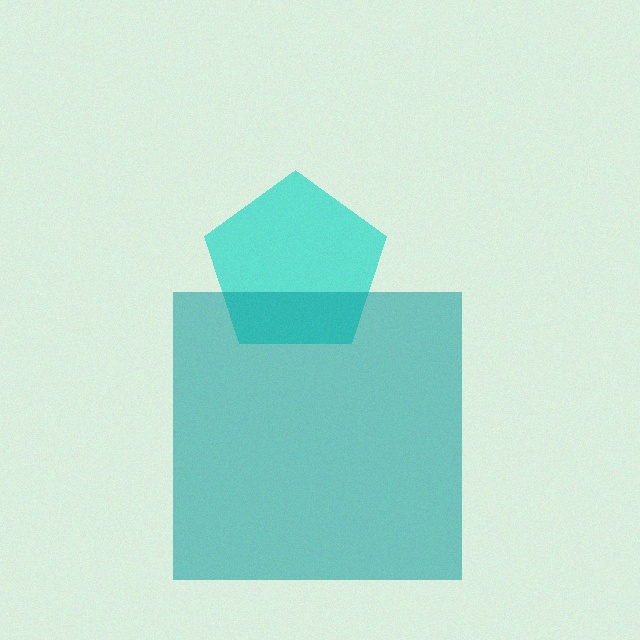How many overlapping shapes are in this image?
There are 2 overlapping shapes in the image.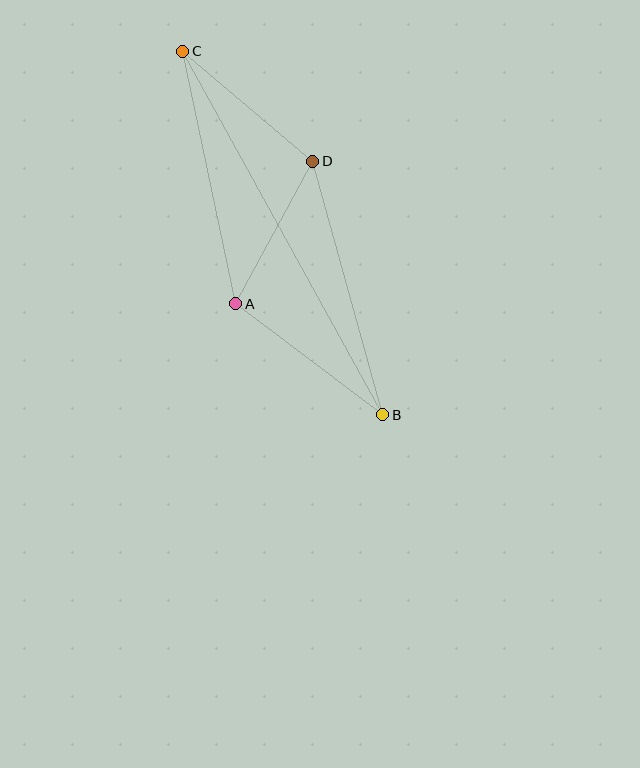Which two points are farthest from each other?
Points B and C are farthest from each other.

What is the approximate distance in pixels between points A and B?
The distance between A and B is approximately 184 pixels.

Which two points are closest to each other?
Points A and D are closest to each other.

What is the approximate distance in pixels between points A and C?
The distance between A and C is approximately 258 pixels.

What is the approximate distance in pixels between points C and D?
The distance between C and D is approximately 170 pixels.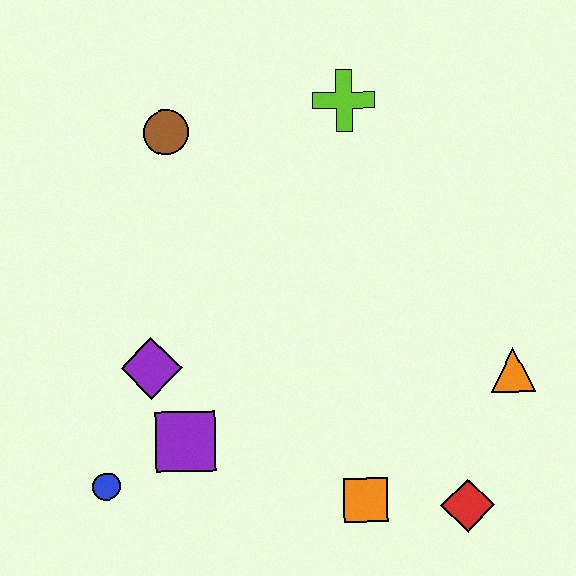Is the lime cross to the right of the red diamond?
No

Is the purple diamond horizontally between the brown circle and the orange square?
No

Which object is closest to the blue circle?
The purple square is closest to the blue circle.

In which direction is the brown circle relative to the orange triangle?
The brown circle is to the left of the orange triangle.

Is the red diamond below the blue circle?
Yes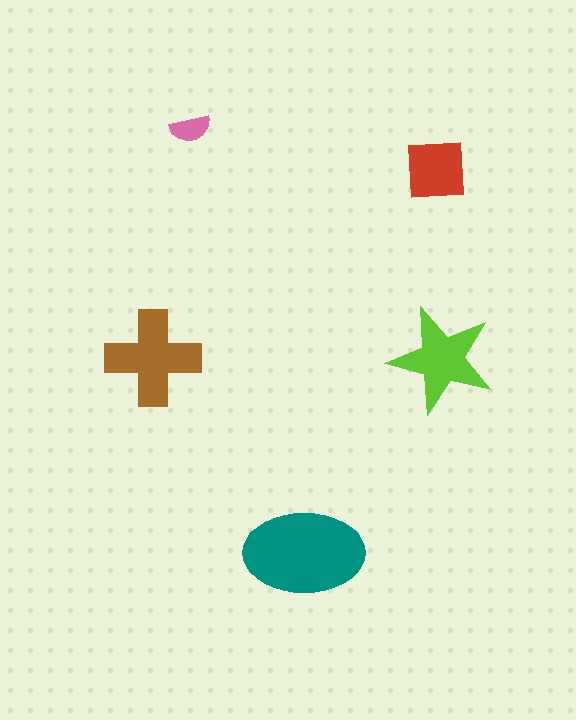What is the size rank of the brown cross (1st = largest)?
2nd.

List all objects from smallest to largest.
The pink semicircle, the red square, the lime star, the brown cross, the teal ellipse.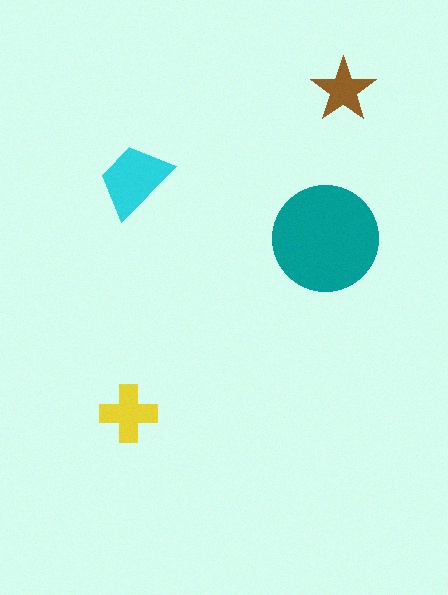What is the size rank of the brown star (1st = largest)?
4th.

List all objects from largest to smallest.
The teal circle, the cyan trapezoid, the yellow cross, the brown star.